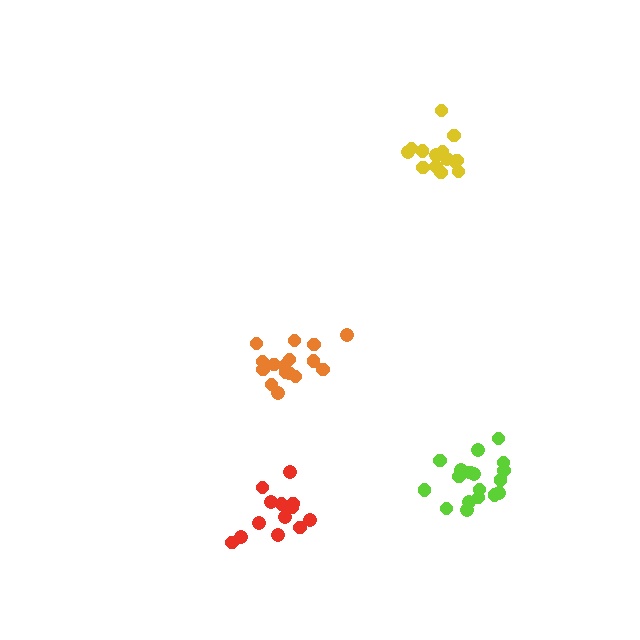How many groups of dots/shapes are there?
There are 4 groups.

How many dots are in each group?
Group 1: 16 dots, Group 2: 14 dots, Group 3: 18 dots, Group 4: 13 dots (61 total).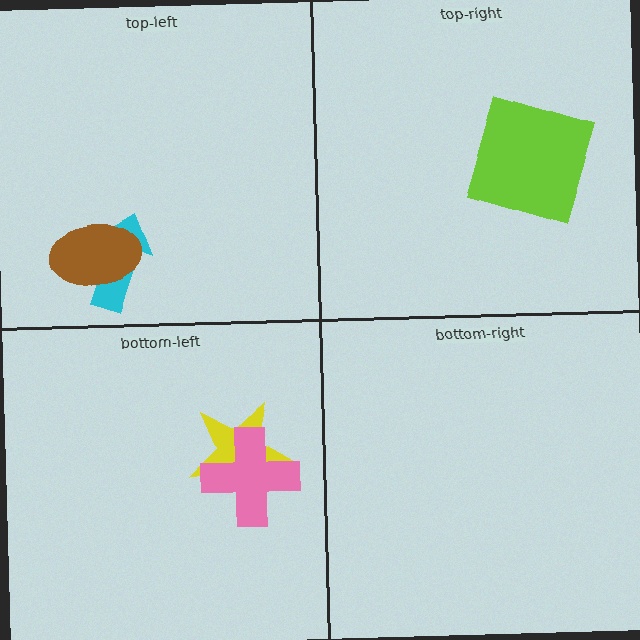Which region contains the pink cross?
The bottom-left region.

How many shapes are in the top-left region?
2.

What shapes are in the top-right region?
The lime square.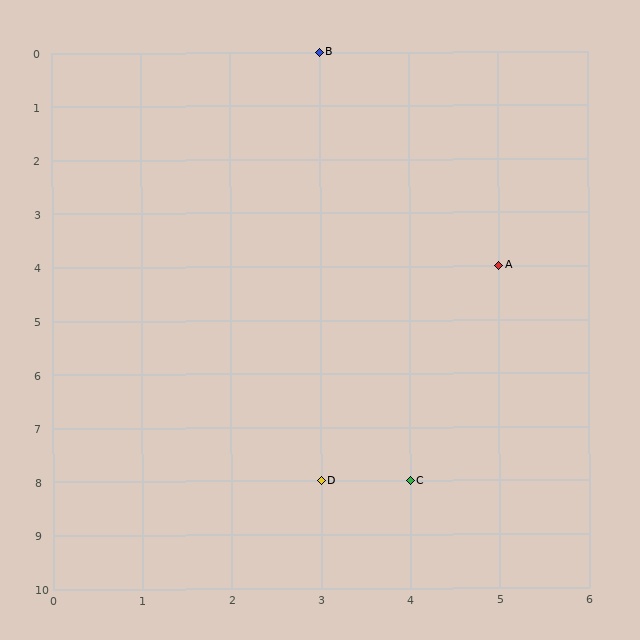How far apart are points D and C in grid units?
Points D and C are 1 column apart.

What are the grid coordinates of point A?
Point A is at grid coordinates (5, 4).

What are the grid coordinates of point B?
Point B is at grid coordinates (3, 0).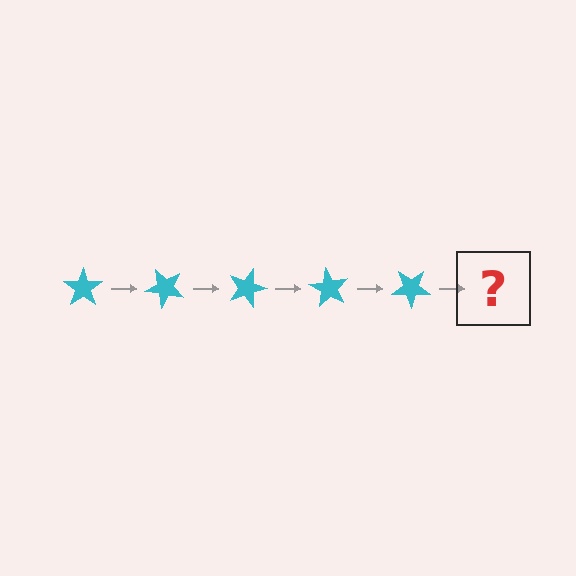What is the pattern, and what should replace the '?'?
The pattern is that the star rotates 45 degrees each step. The '?' should be a cyan star rotated 225 degrees.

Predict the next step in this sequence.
The next step is a cyan star rotated 225 degrees.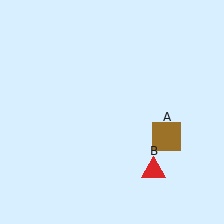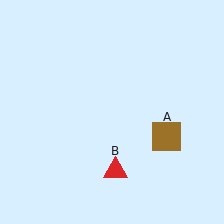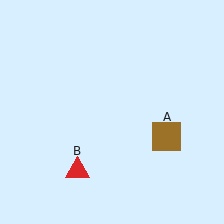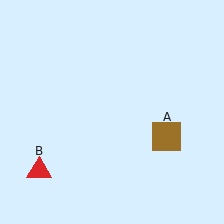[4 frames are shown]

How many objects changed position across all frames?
1 object changed position: red triangle (object B).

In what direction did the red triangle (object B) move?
The red triangle (object B) moved left.